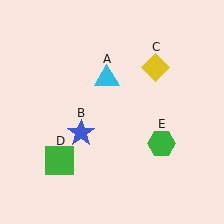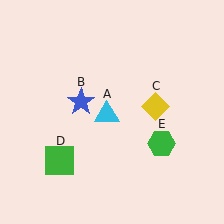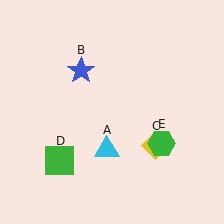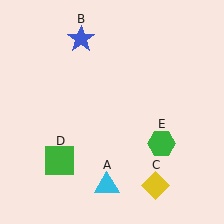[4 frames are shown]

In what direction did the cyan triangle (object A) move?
The cyan triangle (object A) moved down.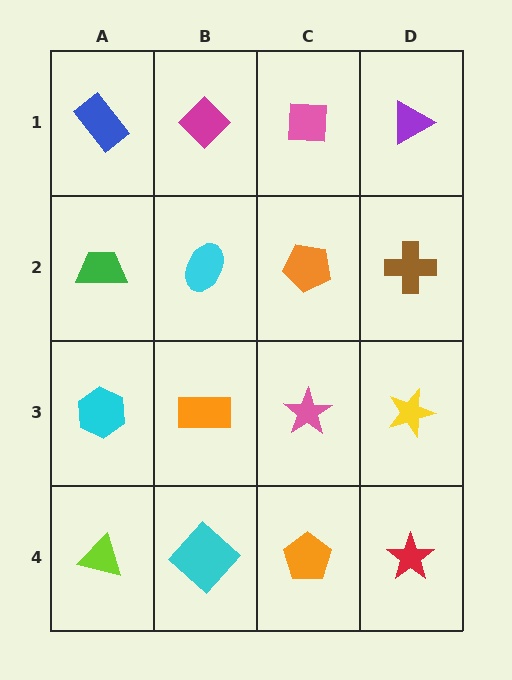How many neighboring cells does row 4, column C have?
3.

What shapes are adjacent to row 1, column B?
A cyan ellipse (row 2, column B), a blue rectangle (row 1, column A), a pink square (row 1, column C).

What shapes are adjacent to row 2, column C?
A pink square (row 1, column C), a pink star (row 3, column C), a cyan ellipse (row 2, column B), a brown cross (row 2, column D).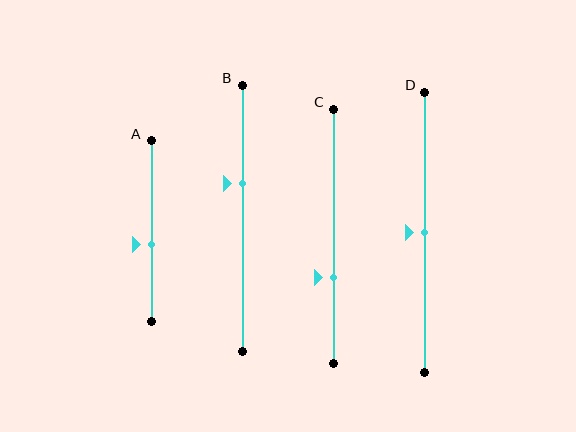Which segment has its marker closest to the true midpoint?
Segment D has its marker closest to the true midpoint.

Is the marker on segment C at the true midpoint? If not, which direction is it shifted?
No, the marker on segment C is shifted downward by about 16% of the segment length.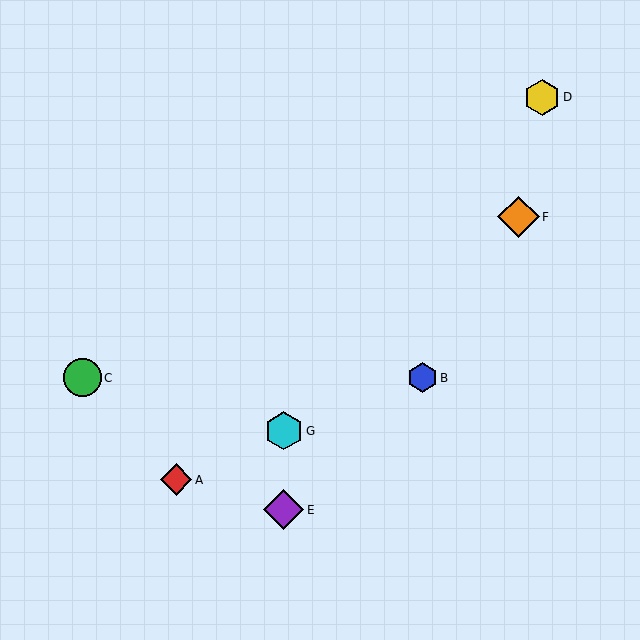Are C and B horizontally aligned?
Yes, both are at y≈378.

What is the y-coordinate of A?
Object A is at y≈480.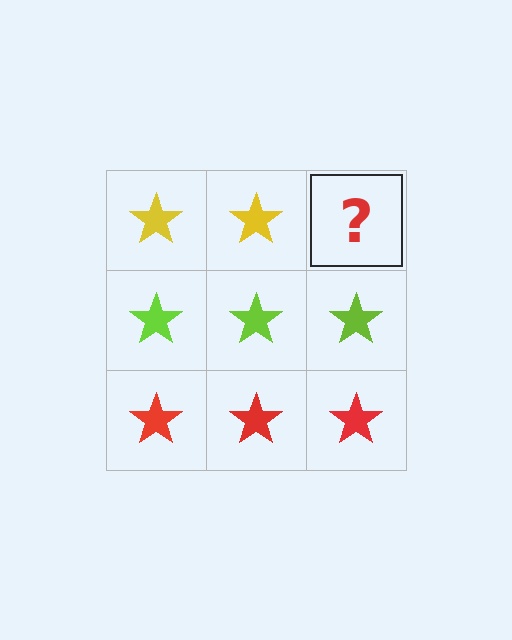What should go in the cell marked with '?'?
The missing cell should contain a yellow star.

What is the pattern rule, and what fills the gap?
The rule is that each row has a consistent color. The gap should be filled with a yellow star.